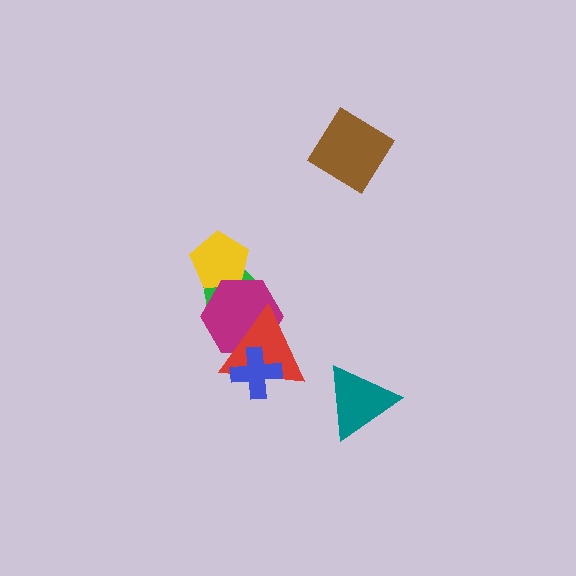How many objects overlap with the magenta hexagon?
4 objects overlap with the magenta hexagon.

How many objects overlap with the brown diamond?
0 objects overlap with the brown diamond.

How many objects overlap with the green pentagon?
2 objects overlap with the green pentagon.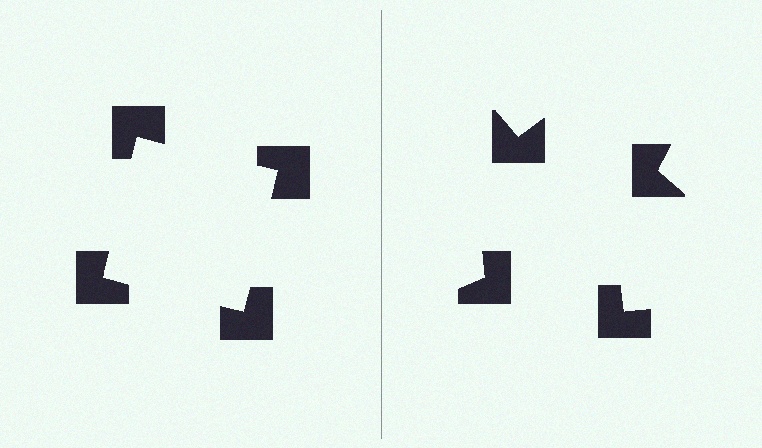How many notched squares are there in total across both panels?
8 — 4 on each side.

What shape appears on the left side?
An illusory square.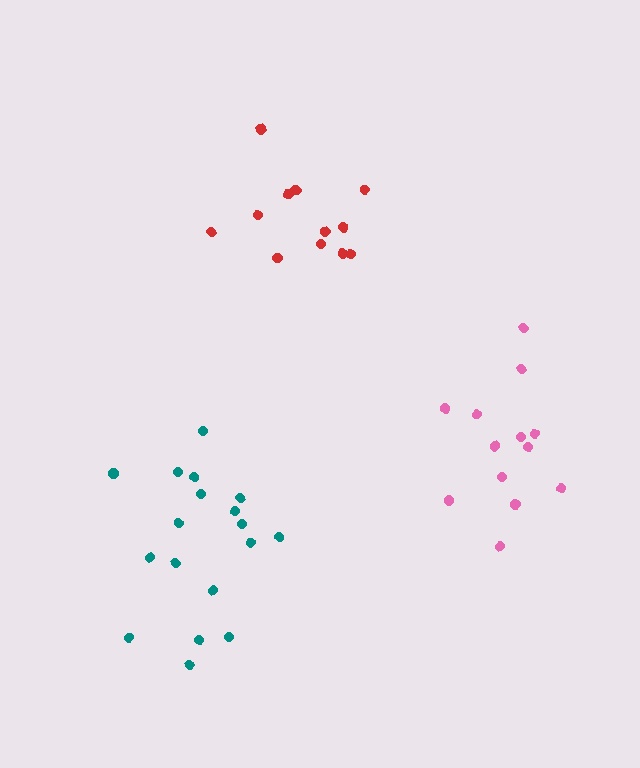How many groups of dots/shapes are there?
There are 3 groups.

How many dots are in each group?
Group 1: 12 dots, Group 2: 14 dots, Group 3: 18 dots (44 total).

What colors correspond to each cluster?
The clusters are colored: red, pink, teal.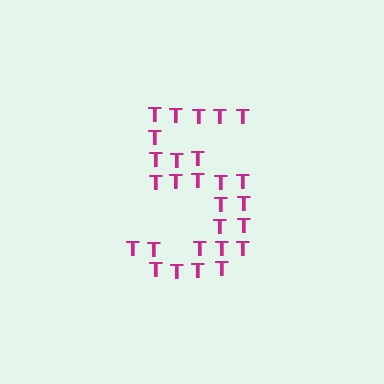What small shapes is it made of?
It is made of small letter T's.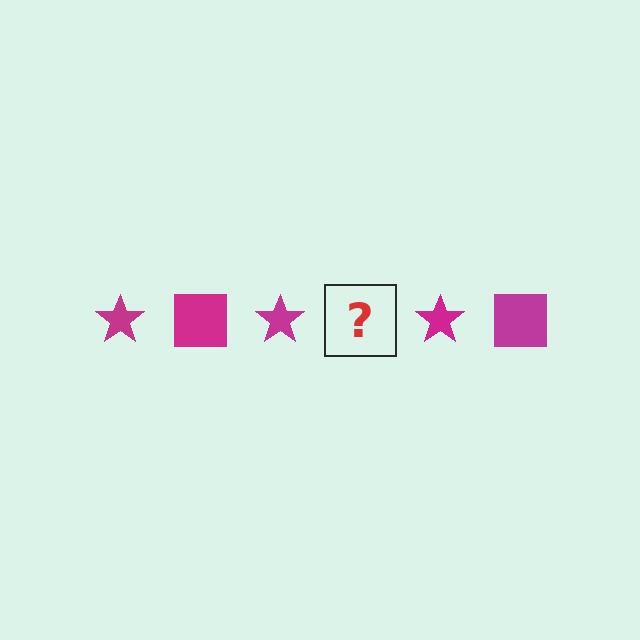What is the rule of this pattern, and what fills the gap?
The rule is that the pattern cycles through star, square shapes in magenta. The gap should be filled with a magenta square.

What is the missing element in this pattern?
The missing element is a magenta square.